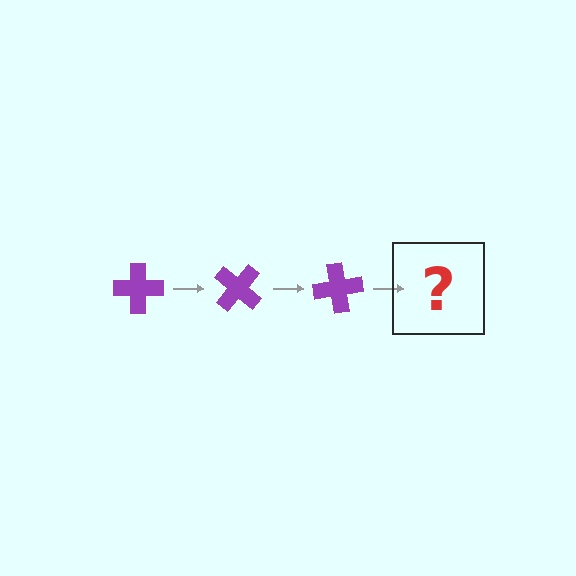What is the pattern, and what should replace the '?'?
The pattern is that the cross rotates 40 degrees each step. The '?' should be a purple cross rotated 120 degrees.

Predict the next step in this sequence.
The next step is a purple cross rotated 120 degrees.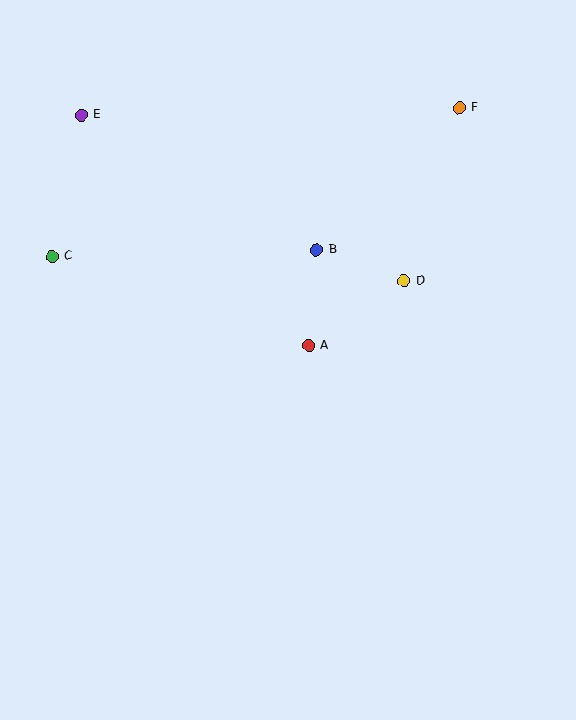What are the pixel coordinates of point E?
Point E is at (81, 115).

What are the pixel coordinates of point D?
Point D is at (404, 281).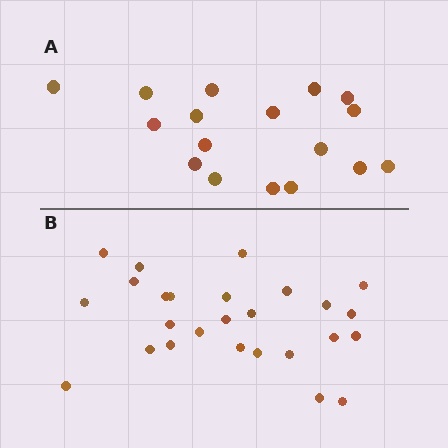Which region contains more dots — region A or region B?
Region B (the bottom region) has more dots.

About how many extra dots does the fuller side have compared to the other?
Region B has roughly 8 or so more dots than region A.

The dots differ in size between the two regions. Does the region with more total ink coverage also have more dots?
No. Region A has more total ink coverage because its dots are larger, but region B actually contains more individual dots. Total area can be misleading — the number of items is what matters here.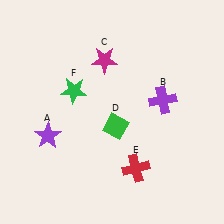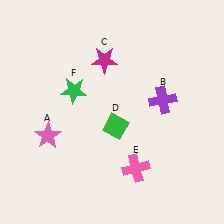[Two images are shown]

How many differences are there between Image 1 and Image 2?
There are 2 differences between the two images.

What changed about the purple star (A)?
In Image 1, A is purple. In Image 2, it changed to pink.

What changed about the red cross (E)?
In Image 1, E is red. In Image 2, it changed to pink.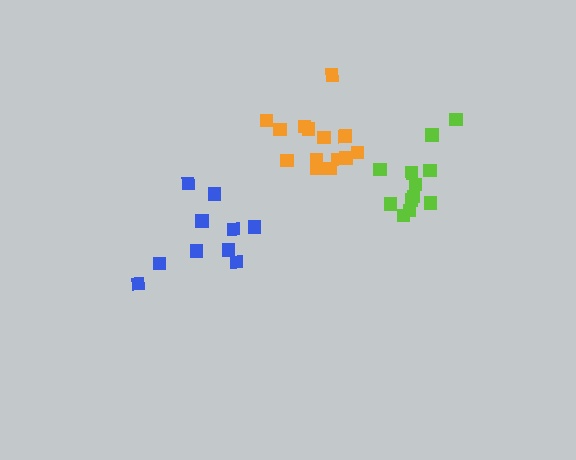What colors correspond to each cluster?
The clusters are colored: orange, blue, lime.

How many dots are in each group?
Group 1: 14 dots, Group 2: 10 dots, Group 3: 12 dots (36 total).